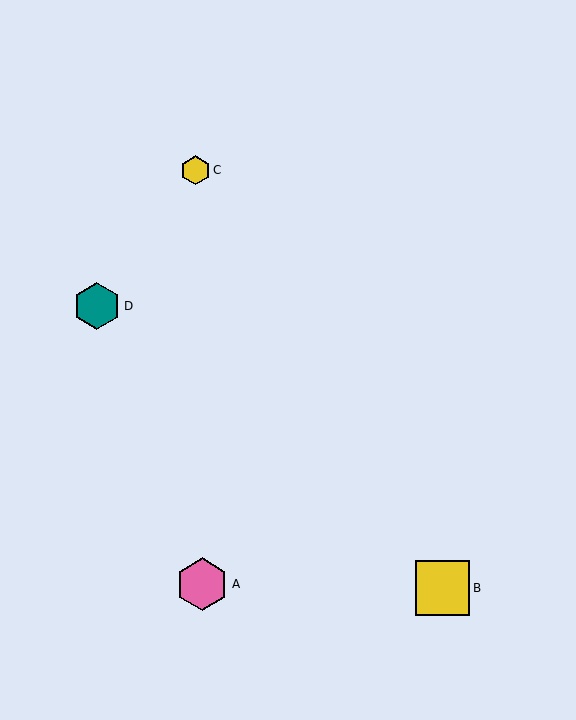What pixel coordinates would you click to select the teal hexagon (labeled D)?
Click at (97, 306) to select the teal hexagon D.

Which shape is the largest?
The yellow square (labeled B) is the largest.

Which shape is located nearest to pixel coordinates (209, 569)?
The pink hexagon (labeled A) at (202, 584) is nearest to that location.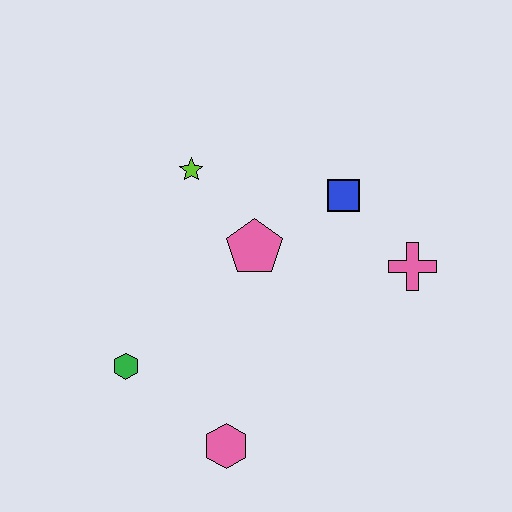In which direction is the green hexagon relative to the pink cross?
The green hexagon is to the left of the pink cross.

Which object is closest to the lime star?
The pink pentagon is closest to the lime star.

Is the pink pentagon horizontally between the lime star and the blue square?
Yes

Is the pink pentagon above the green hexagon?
Yes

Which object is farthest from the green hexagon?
The pink cross is farthest from the green hexagon.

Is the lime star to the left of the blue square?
Yes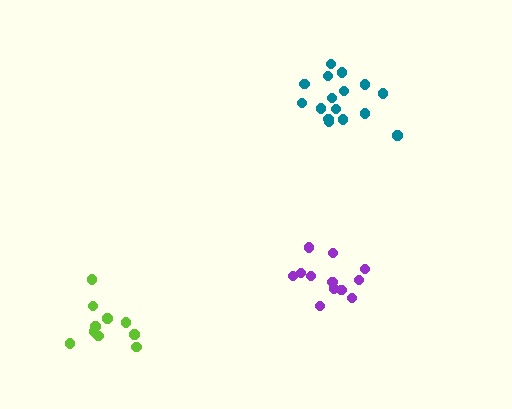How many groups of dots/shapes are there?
There are 3 groups.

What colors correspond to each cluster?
The clusters are colored: purple, teal, lime.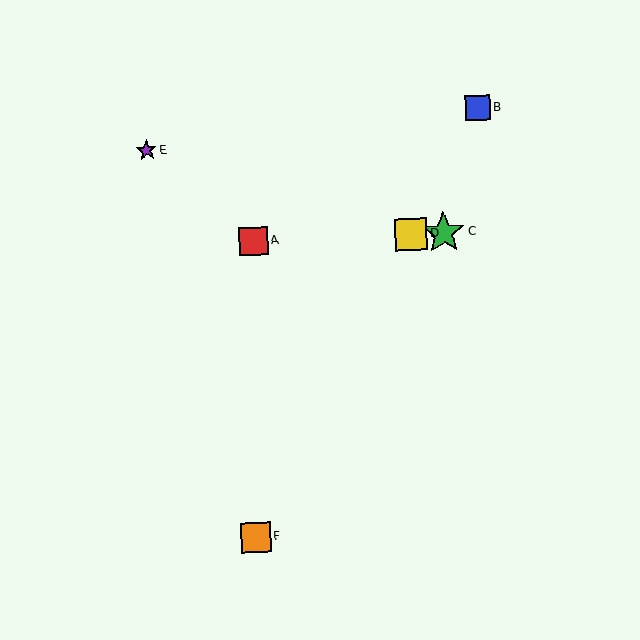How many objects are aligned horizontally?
3 objects (A, C, D) are aligned horizontally.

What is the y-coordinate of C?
Object C is at y≈233.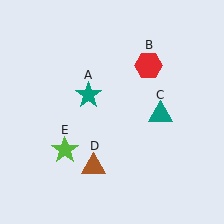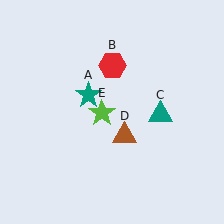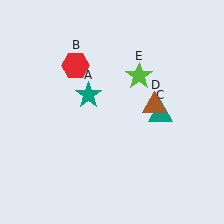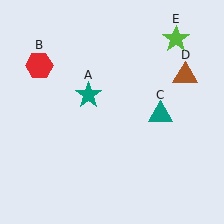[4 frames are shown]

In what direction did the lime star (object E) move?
The lime star (object E) moved up and to the right.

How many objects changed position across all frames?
3 objects changed position: red hexagon (object B), brown triangle (object D), lime star (object E).